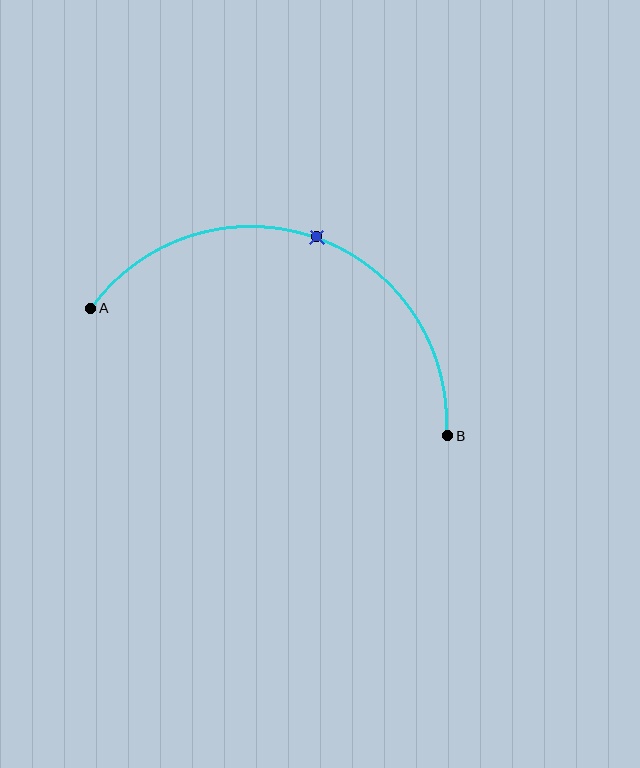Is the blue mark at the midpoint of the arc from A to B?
Yes. The blue mark lies on the arc at equal arc-length from both A and B — it is the arc midpoint.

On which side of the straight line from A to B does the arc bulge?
The arc bulges above the straight line connecting A and B.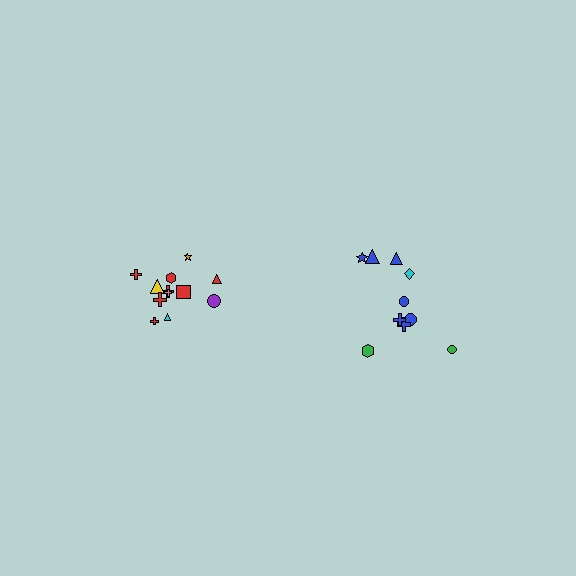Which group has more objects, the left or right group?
The left group.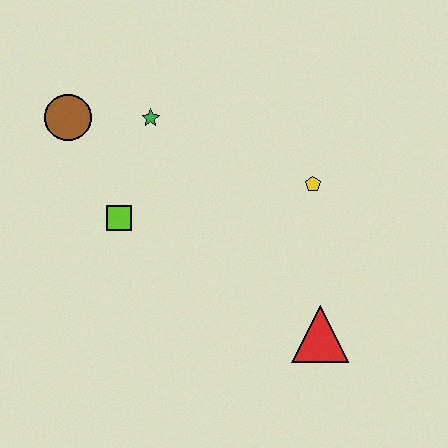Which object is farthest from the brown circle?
The red triangle is farthest from the brown circle.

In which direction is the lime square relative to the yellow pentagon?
The lime square is to the left of the yellow pentagon.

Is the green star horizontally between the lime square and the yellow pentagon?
Yes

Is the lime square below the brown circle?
Yes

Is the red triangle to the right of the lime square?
Yes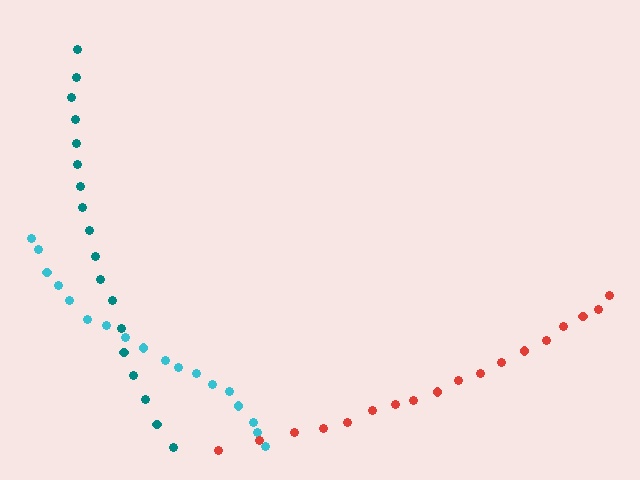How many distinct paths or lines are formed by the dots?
There are 3 distinct paths.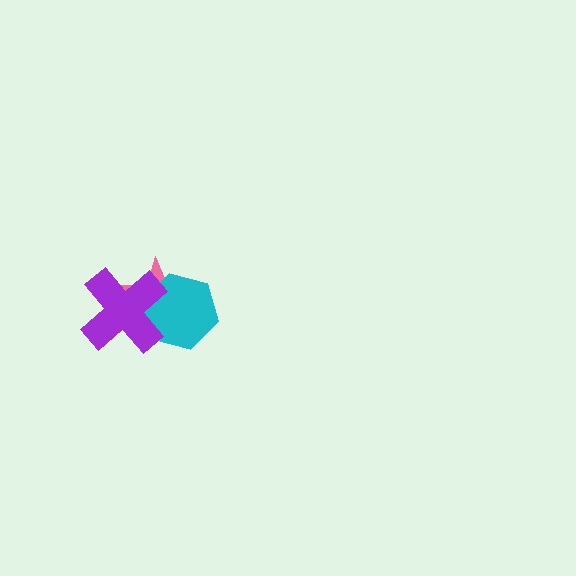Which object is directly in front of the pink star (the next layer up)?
The cyan hexagon is directly in front of the pink star.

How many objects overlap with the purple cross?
2 objects overlap with the purple cross.